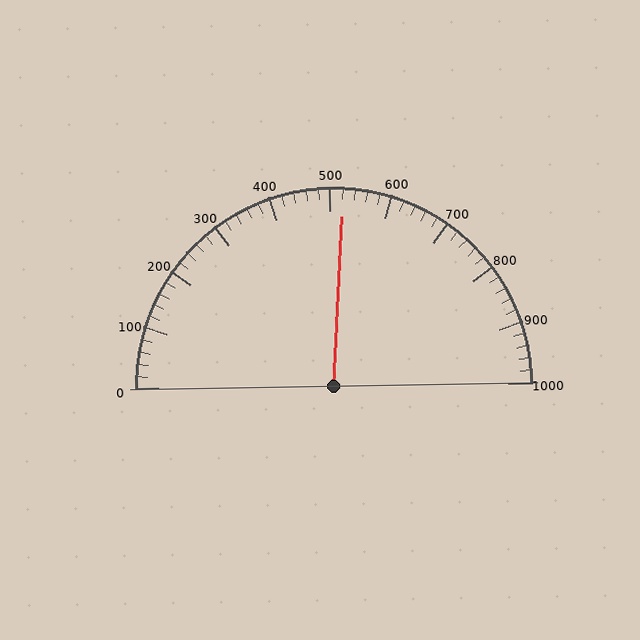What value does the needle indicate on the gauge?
The needle indicates approximately 520.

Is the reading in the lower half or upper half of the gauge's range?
The reading is in the upper half of the range (0 to 1000).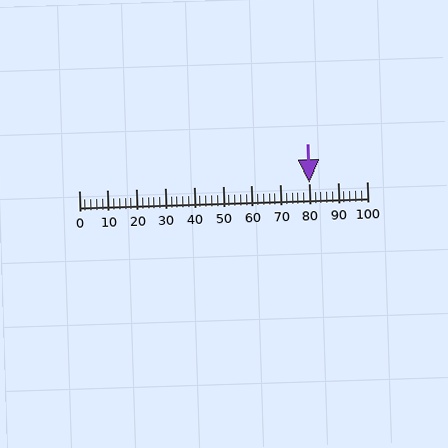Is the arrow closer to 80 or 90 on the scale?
The arrow is closer to 80.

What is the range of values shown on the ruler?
The ruler shows values from 0 to 100.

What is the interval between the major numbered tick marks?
The major tick marks are spaced 10 units apart.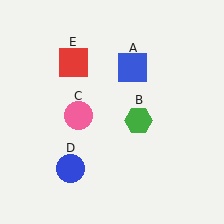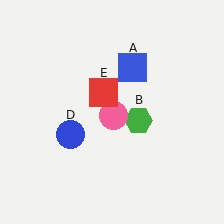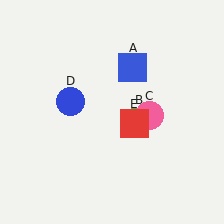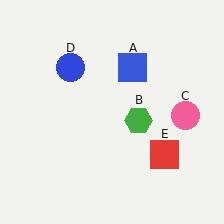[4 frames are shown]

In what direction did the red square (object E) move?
The red square (object E) moved down and to the right.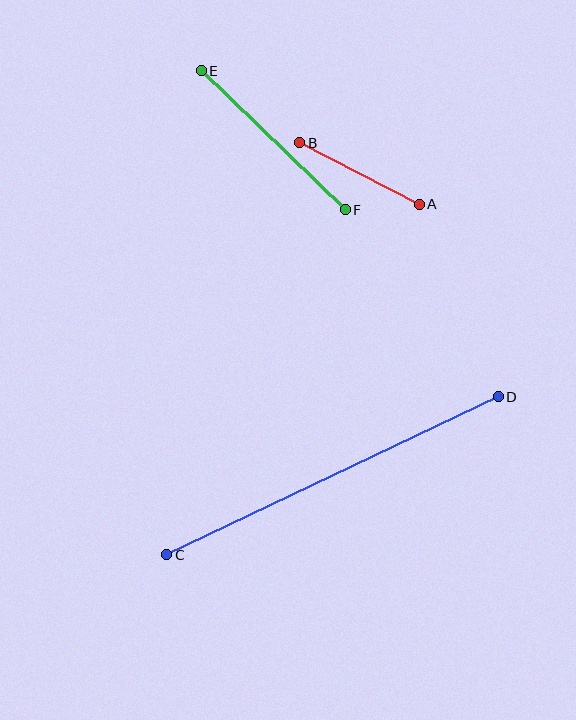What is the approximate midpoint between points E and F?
The midpoint is at approximately (273, 140) pixels.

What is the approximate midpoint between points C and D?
The midpoint is at approximately (332, 476) pixels.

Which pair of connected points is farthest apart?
Points C and D are farthest apart.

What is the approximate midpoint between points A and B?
The midpoint is at approximately (360, 174) pixels.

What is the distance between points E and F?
The distance is approximately 200 pixels.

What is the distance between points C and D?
The distance is approximately 367 pixels.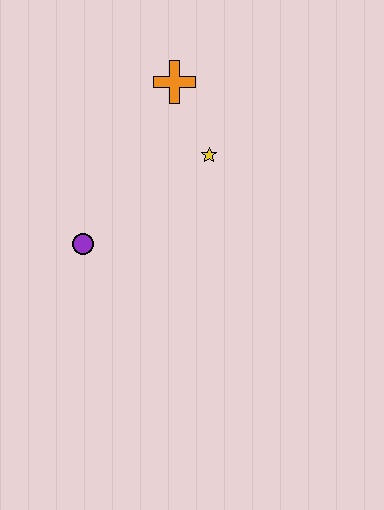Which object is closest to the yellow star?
The orange cross is closest to the yellow star.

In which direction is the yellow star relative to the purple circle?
The yellow star is to the right of the purple circle.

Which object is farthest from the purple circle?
The orange cross is farthest from the purple circle.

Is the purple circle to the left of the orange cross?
Yes